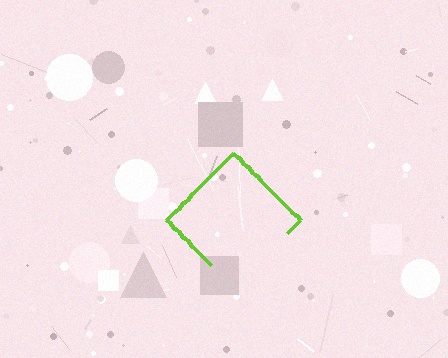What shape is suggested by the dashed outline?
The dashed outline suggests a diamond.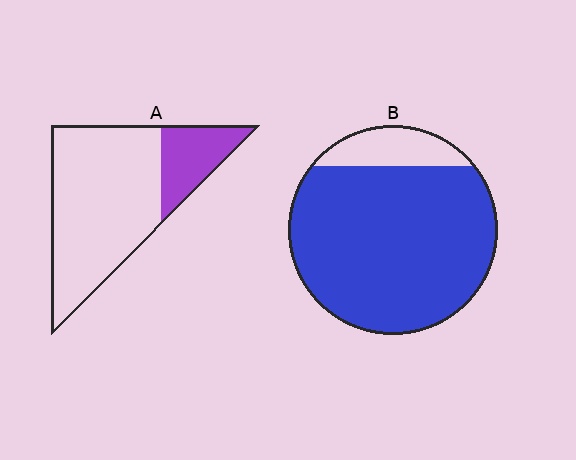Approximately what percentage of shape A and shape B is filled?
A is approximately 20% and B is approximately 85%.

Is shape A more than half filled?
No.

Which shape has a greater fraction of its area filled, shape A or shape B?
Shape B.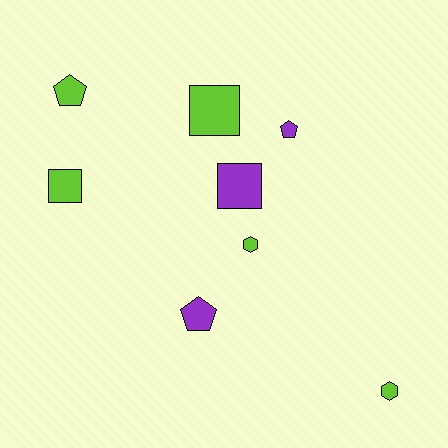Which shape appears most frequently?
Pentagon, with 3 objects.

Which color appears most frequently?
Lime, with 5 objects.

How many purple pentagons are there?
There are 2 purple pentagons.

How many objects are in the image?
There are 8 objects.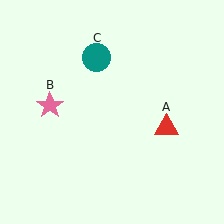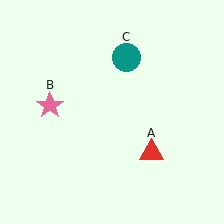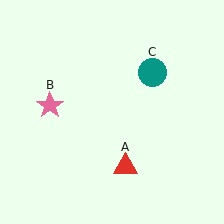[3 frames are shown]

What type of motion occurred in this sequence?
The red triangle (object A), teal circle (object C) rotated clockwise around the center of the scene.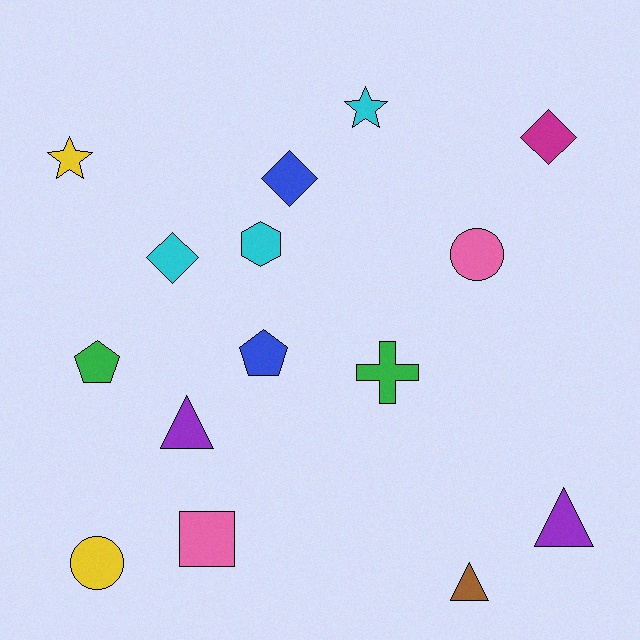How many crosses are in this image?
There is 1 cross.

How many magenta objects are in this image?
There is 1 magenta object.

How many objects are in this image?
There are 15 objects.